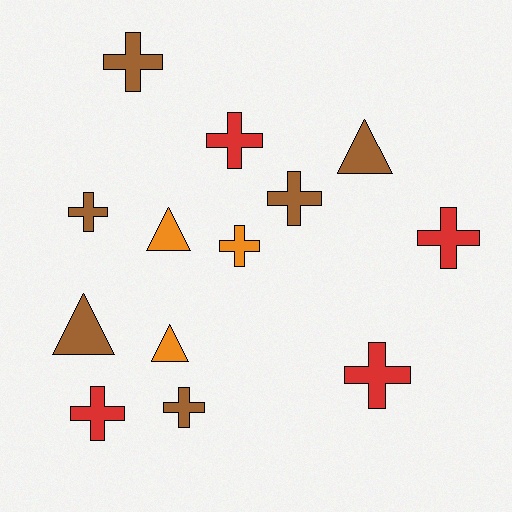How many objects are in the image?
There are 13 objects.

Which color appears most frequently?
Brown, with 6 objects.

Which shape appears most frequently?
Cross, with 9 objects.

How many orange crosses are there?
There is 1 orange cross.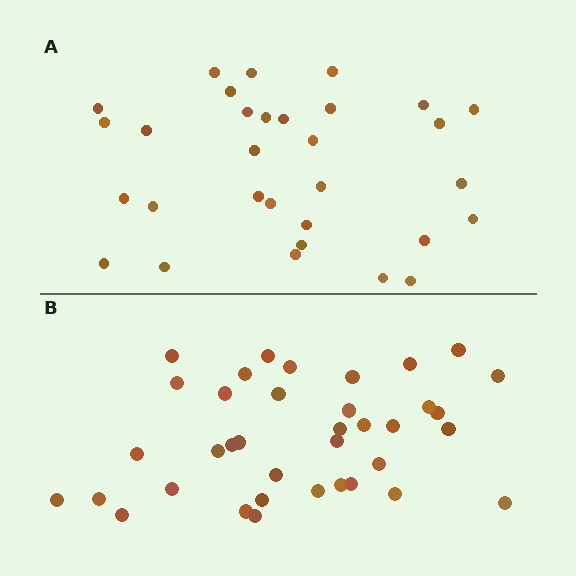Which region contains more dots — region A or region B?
Region B (the bottom region) has more dots.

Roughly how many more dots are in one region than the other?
Region B has about 6 more dots than region A.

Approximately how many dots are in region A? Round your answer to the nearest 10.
About 30 dots. (The exact count is 31, which rounds to 30.)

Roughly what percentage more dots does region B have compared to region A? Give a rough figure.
About 20% more.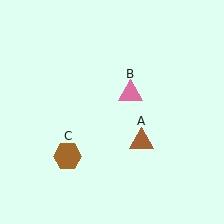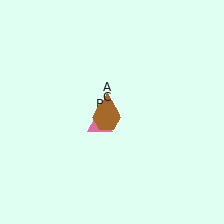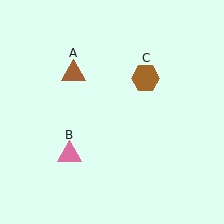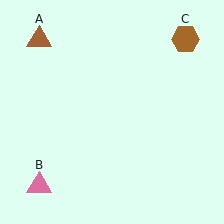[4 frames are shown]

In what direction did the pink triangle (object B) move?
The pink triangle (object B) moved down and to the left.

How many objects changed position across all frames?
3 objects changed position: brown triangle (object A), pink triangle (object B), brown hexagon (object C).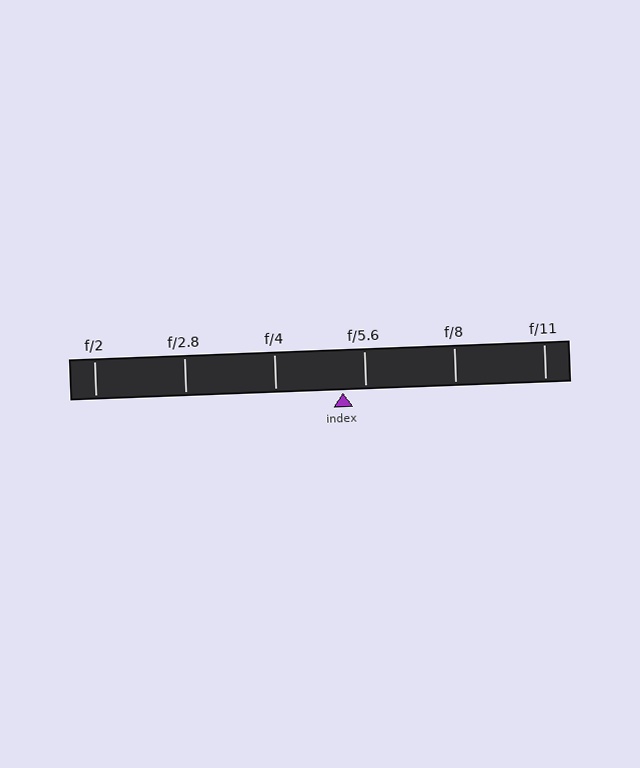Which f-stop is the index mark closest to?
The index mark is closest to f/5.6.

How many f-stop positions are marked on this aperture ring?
There are 6 f-stop positions marked.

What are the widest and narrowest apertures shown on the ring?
The widest aperture shown is f/2 and the narrowest is f/11.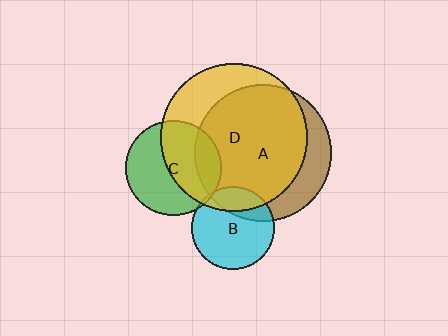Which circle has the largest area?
Circle D (yellow).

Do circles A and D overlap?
Yes.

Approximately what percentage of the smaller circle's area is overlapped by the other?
Approximately 75%.